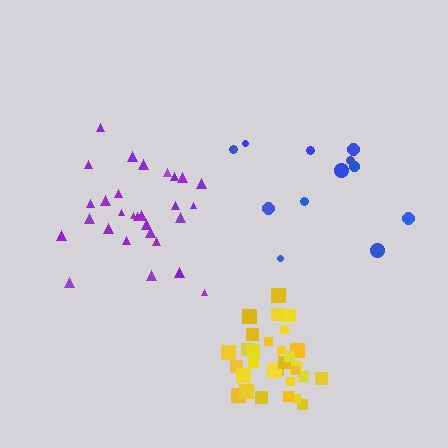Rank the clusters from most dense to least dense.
yellow, purple, blue.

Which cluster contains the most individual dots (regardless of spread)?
Yellow (31).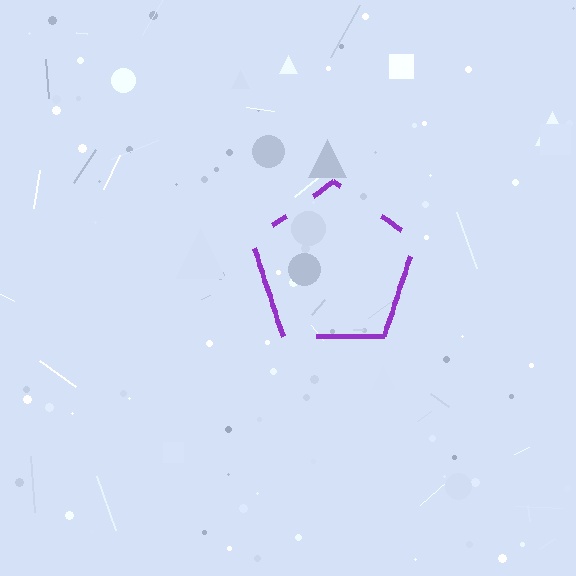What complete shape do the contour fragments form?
The contour fragments form a pentagon.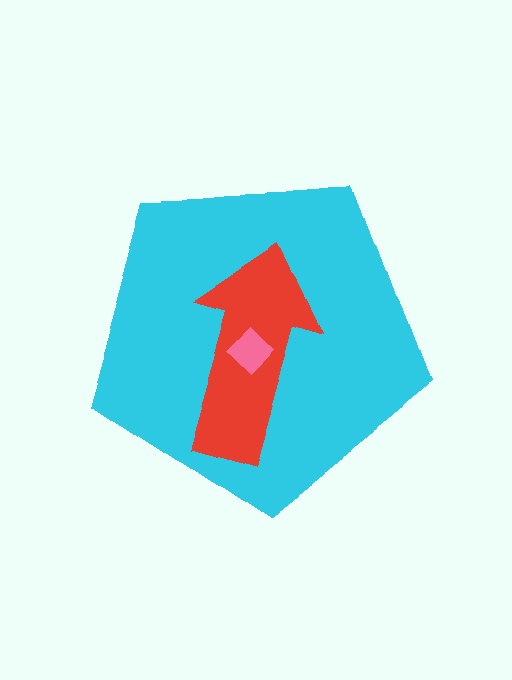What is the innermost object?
The pink diamond.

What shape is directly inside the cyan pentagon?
The red arrow.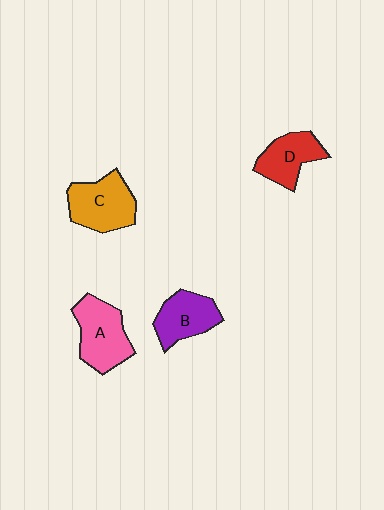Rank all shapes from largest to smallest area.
From largest to smallest: C (orange), A (pink), B (purple), D (red).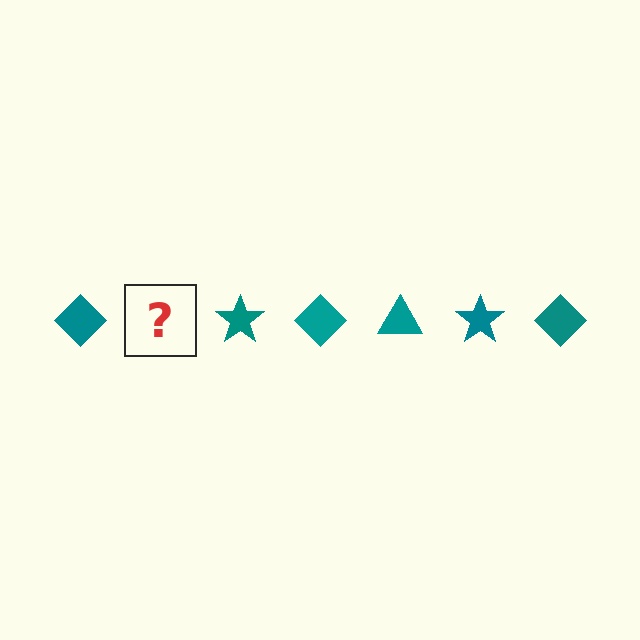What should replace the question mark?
The question mark should be replaced with a teal triangle.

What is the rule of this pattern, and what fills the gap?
The rule is that the pattern cycles through diamond, triangle, star shapes in teal. The gap should be filled with a teal triangle.